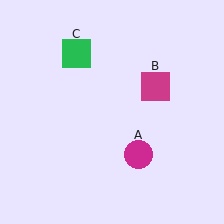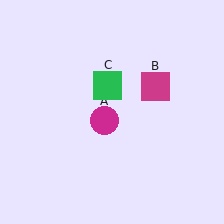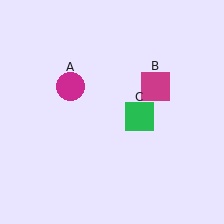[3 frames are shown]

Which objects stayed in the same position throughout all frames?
Magenta square (object B) remained stationary.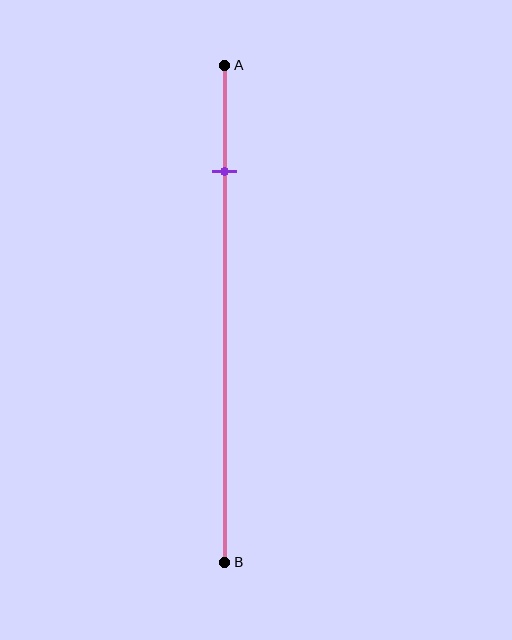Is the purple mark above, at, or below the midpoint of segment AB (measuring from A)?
The purple mark is above the midpoint of segment AB.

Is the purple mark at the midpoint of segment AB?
No, the mark is at about 20% from A, not at the 50% midpoint.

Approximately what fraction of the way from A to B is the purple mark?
The purple mark is approximately 20% of the way from A to B.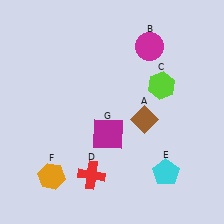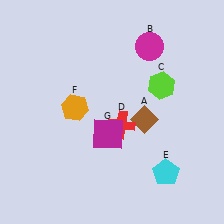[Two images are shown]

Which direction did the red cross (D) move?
The red cross (D) moved up.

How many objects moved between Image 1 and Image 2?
2 objects moved between the two images.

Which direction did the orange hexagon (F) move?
The orange hexagon (F) moved up.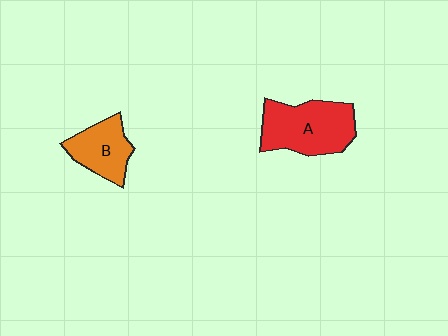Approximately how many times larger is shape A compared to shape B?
Approximately 1.5 times.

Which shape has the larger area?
Shape A (red).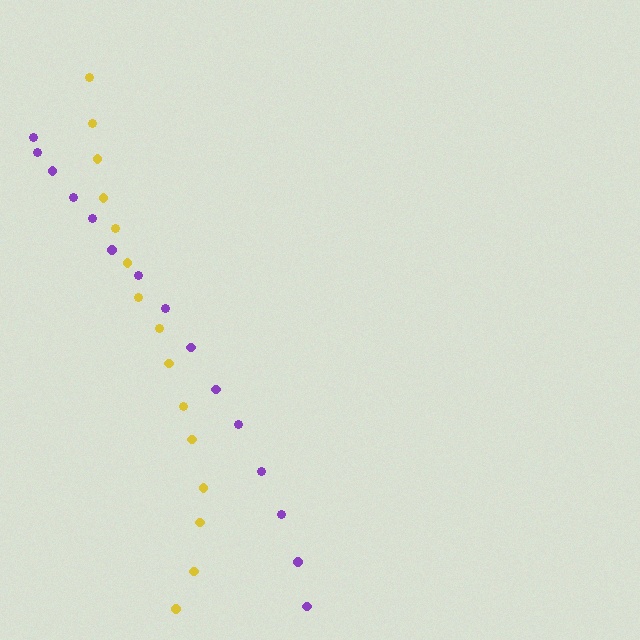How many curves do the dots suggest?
There are 2 distinct paths.